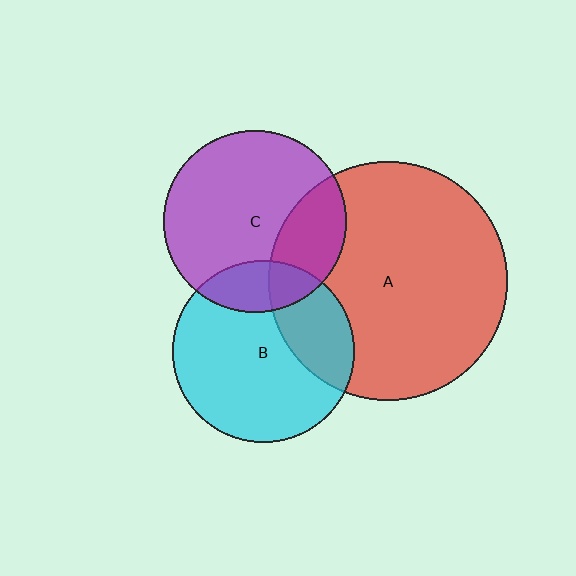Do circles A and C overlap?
Yes.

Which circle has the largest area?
Circle A (red).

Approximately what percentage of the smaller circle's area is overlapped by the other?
Approximately 25%.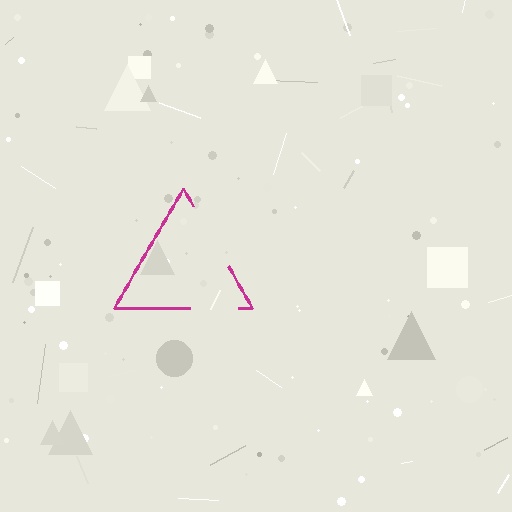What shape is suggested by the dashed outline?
The dashed outline suggests a triangle.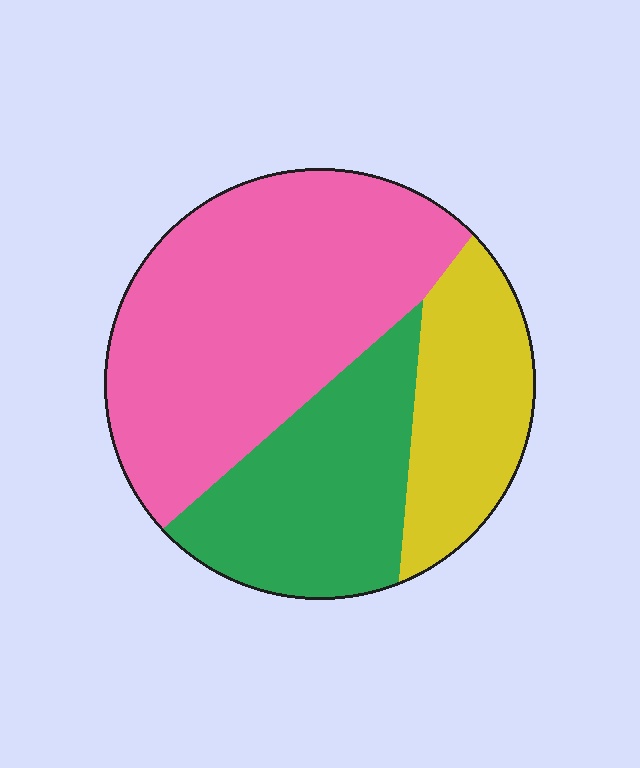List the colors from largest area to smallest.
From largest to smallest: pink, green, yellow.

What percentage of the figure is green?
Green takes up about one quarter (1/4) of the figure.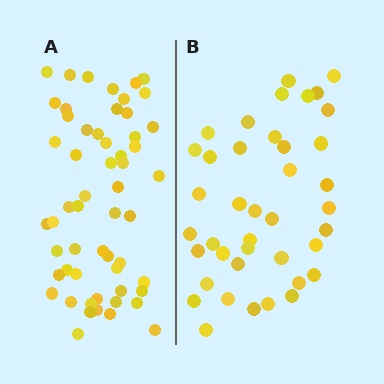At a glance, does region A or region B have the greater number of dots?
Region A (the left region) has more dots.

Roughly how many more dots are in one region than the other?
Region A has approximately 15 more dots than region B.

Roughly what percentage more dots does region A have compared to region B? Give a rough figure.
About 40% more.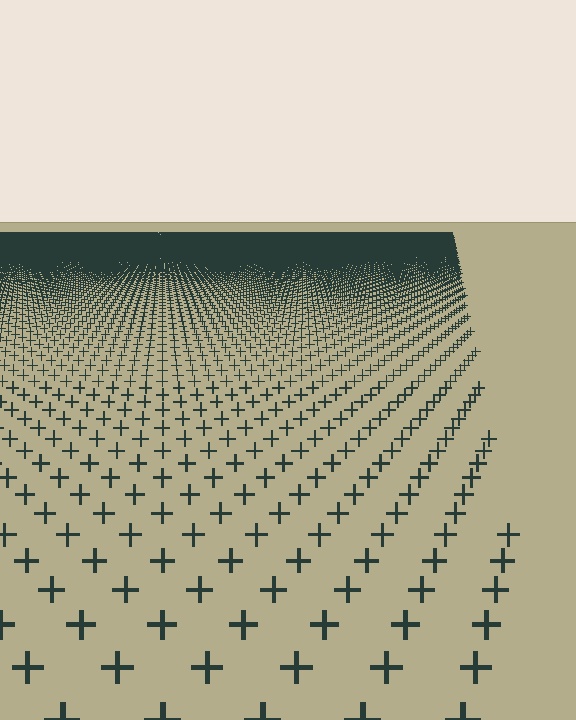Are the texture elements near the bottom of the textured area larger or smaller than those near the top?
Larger. Near the bottom, elements are closer to the viewer and appear at a bigger on-screen size.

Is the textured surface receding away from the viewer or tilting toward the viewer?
The surface is receding away from the viewer. Texture elements get smaller and denser toward the top.